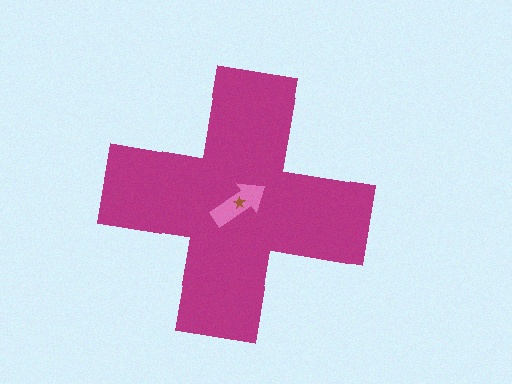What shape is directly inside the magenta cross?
The pink arrow.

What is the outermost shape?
The magenta cross.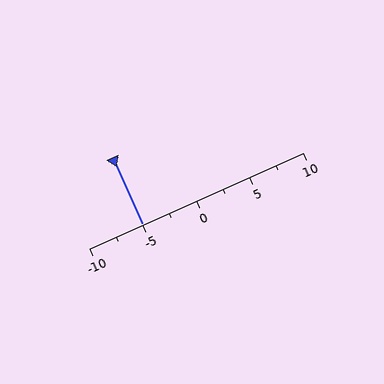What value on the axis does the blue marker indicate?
The marker indicates approximately -5.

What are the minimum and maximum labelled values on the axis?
The axis runs from -10 to 10.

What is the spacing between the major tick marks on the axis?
The major ticks are spaced 5 apart.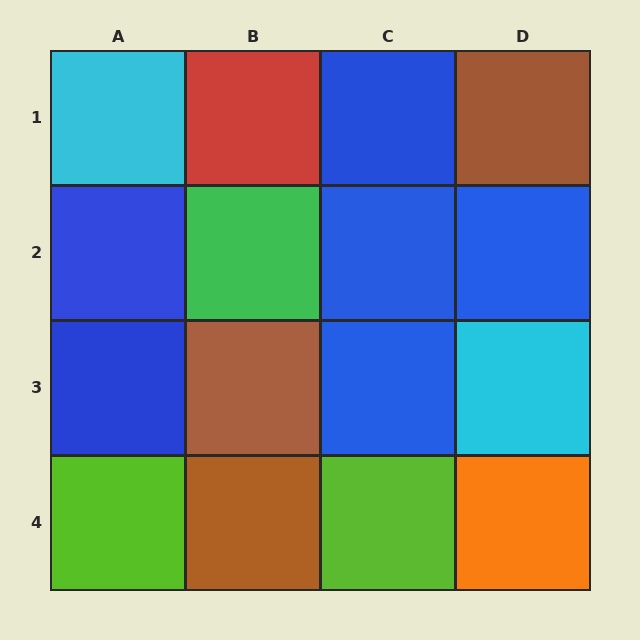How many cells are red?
1 cell is red.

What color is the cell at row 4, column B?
Brown.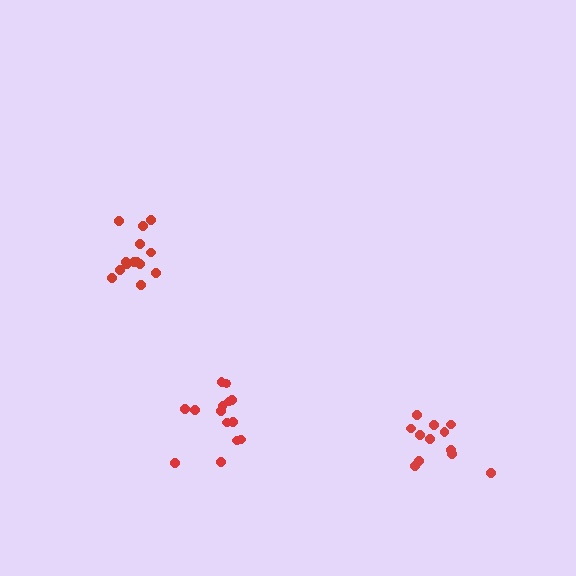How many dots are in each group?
Group 1: 14 dots, Group 2: 13 dots, Group 3: 14 dots (41 total).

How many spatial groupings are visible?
There are 3 spatial groupings.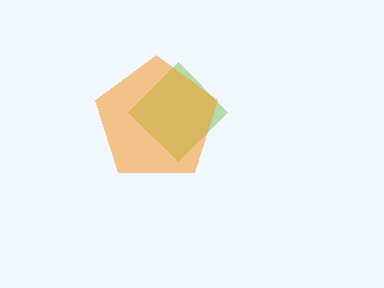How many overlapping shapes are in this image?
There are 2 overlapping shapes in the image.